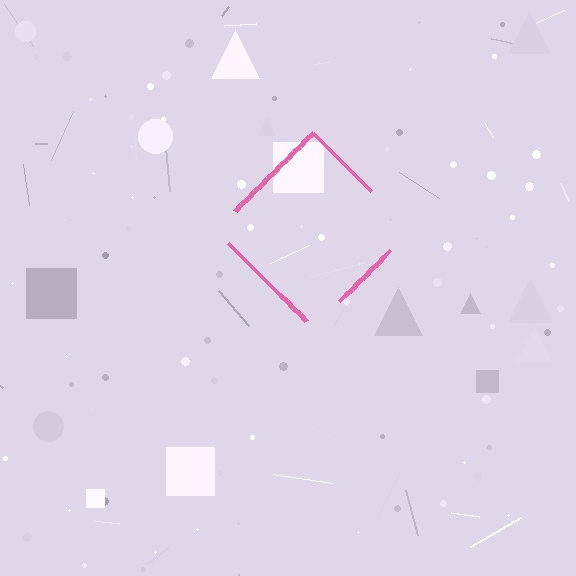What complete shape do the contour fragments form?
The contour fragments form a diamond.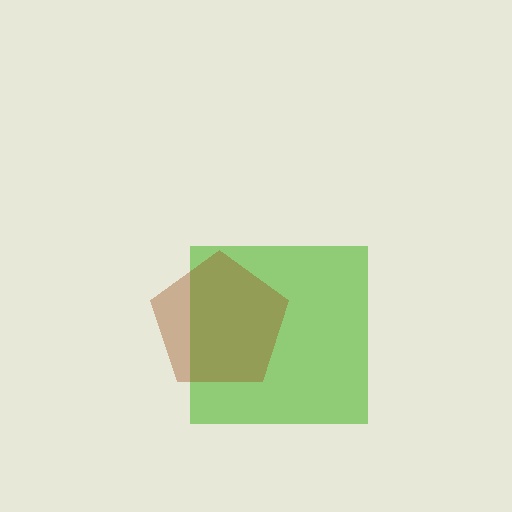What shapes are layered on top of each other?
The layered shapes are: a lime square, a brown pentagon.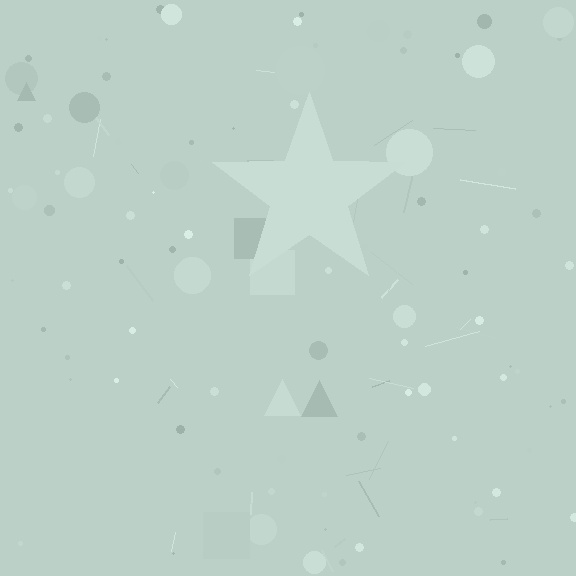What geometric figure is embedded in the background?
A star is embedded in the background.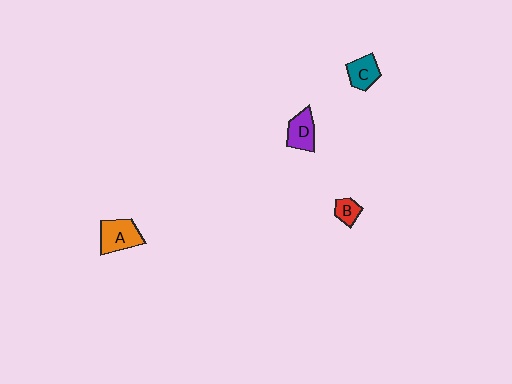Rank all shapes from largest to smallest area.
From largest to smallest: A (orange), D (purple), C (teal), B (red).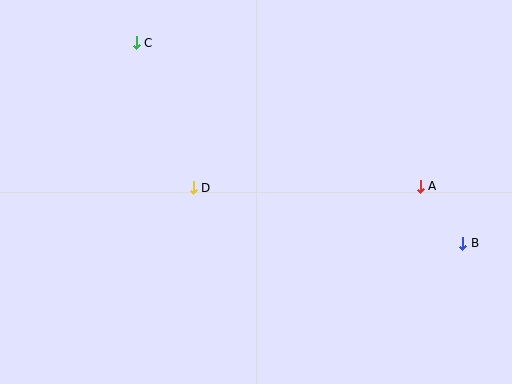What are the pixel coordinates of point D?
Point D is at (193, 188).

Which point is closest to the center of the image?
Point D at (193, 188) is closest to the center.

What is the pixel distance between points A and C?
The distance between A and C is 318 pixels.